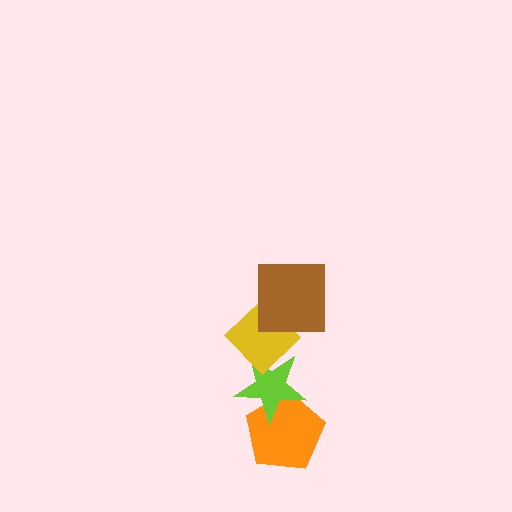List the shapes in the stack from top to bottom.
From top to bottom: the brown square, the yellow diamond, the lime star, the orange pentagon.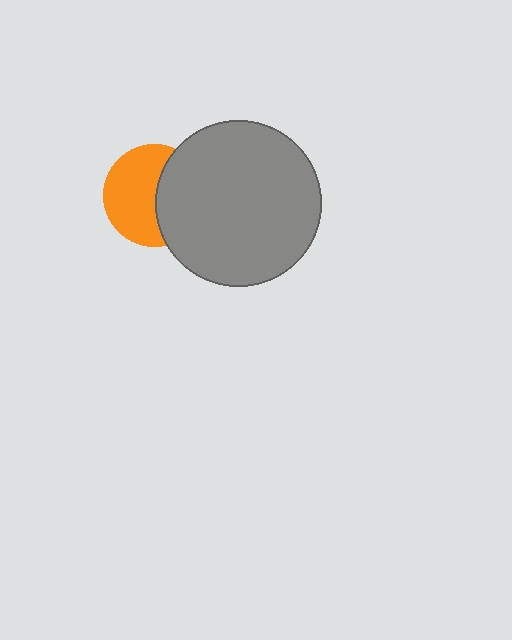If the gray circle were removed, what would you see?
You would see the complete orange circle.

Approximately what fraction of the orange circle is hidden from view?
Roughly 42% of the orange circle is hidden behind the gray circle.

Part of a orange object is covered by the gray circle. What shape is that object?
It is a circle.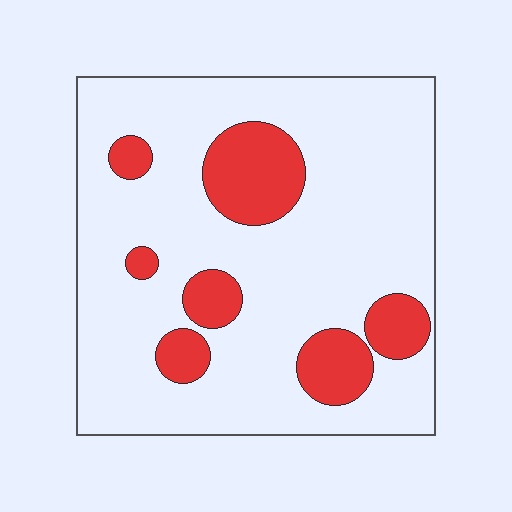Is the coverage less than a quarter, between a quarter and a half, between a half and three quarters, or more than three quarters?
Less than a quarter.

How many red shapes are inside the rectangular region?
7.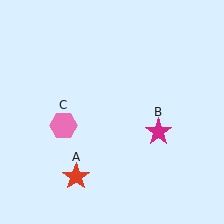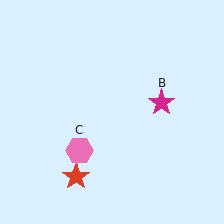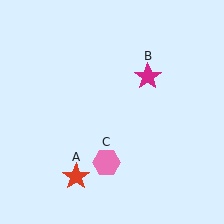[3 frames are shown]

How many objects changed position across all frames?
2 objects changed position: magenta star (object B), pink hexagon (object C).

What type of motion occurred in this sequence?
The magenta star (object B), pink hexagon (object C) rotated counterclockwise around the center of the scene.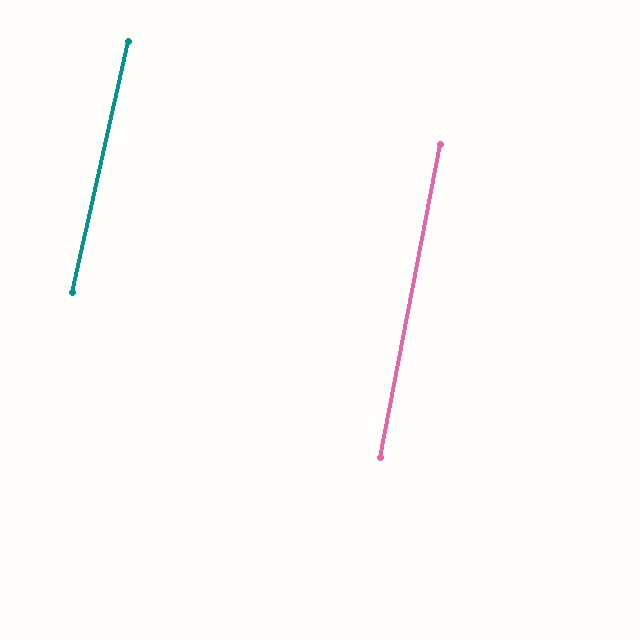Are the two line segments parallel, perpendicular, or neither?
Parallel — their directions differ by only 1.7°.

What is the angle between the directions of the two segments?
Approximately 2 degrees.